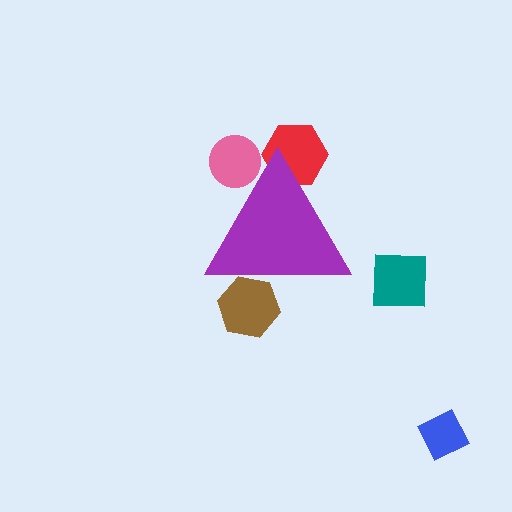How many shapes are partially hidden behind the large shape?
3 shapes are partially hidden.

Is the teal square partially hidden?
No, the teal square is fully visible.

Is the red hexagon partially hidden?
Yes, the red hexagon is partially hidden behind the purple triangle.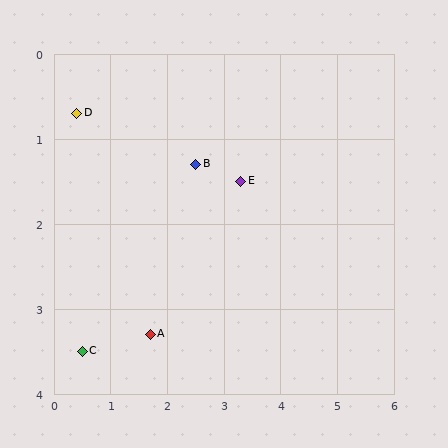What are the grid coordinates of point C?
Point C is at approximately (0.5, 3.5).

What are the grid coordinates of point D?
Point D is at approximately (0.4, 0.7).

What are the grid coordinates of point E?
Point E is at approximately (3.3, 1.5).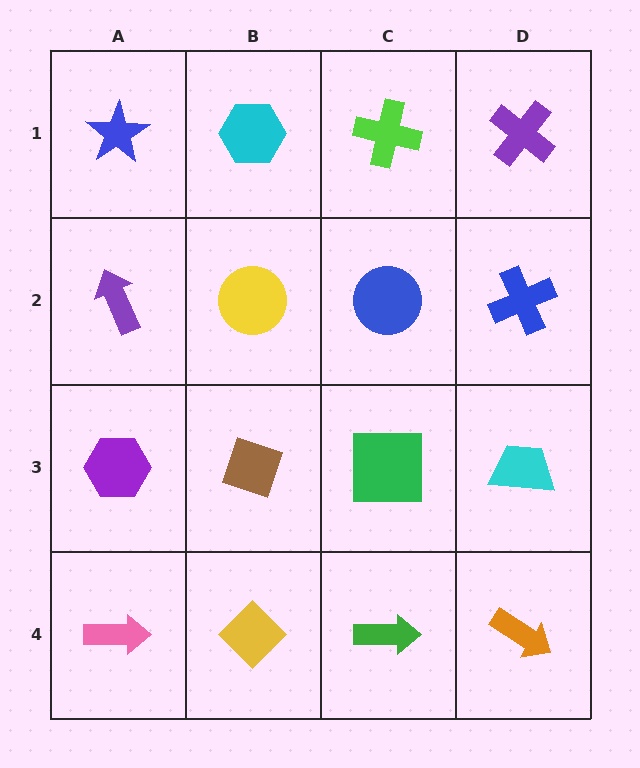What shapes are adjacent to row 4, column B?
A brown diamond (row 3, column B), a pink arrow (row 4, column A), a green arrow (row 4, column C).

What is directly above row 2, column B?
A cyan hexagon.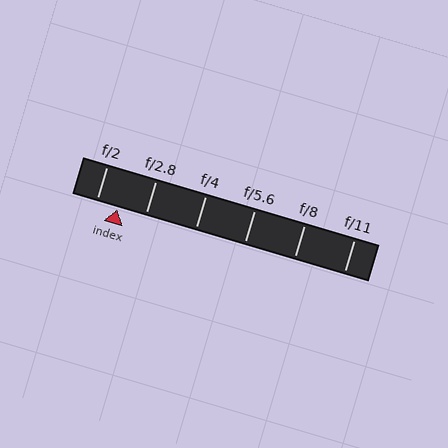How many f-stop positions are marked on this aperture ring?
There are 6 f-stop positions marked.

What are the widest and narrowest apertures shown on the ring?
The widest aperture shown is f/2 and the narrowest is f/11.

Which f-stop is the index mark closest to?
The index mark is closest to f/2.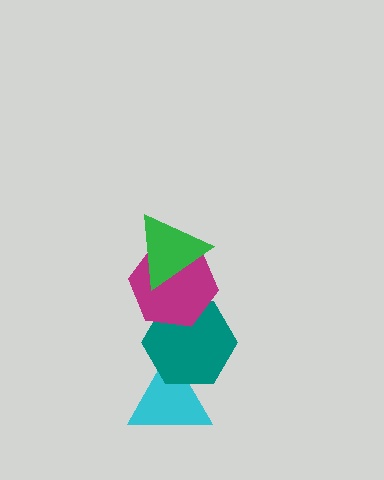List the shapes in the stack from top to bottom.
From top to bottom: the green triangle, the magenta hexagon, the teal hexagon, the cyan triangle.